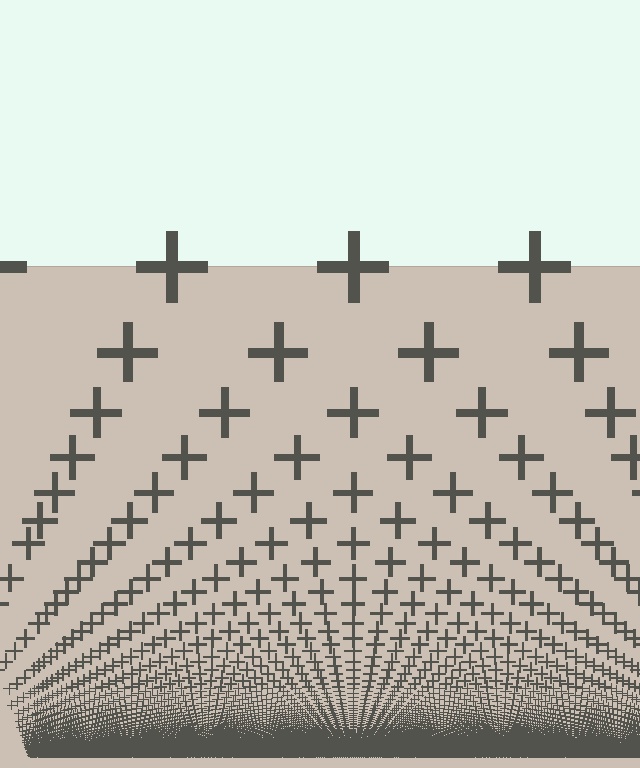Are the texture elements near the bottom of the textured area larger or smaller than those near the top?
Smaller. The gradient is inverted — elements near the bottom are smaller and denser.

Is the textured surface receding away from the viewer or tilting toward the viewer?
The surface appears to tilt toward the viewer. Texture elements get larger and sparser toward the top.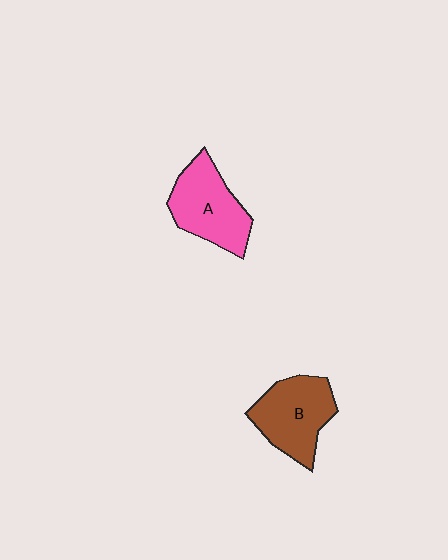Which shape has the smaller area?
Shape A (pink).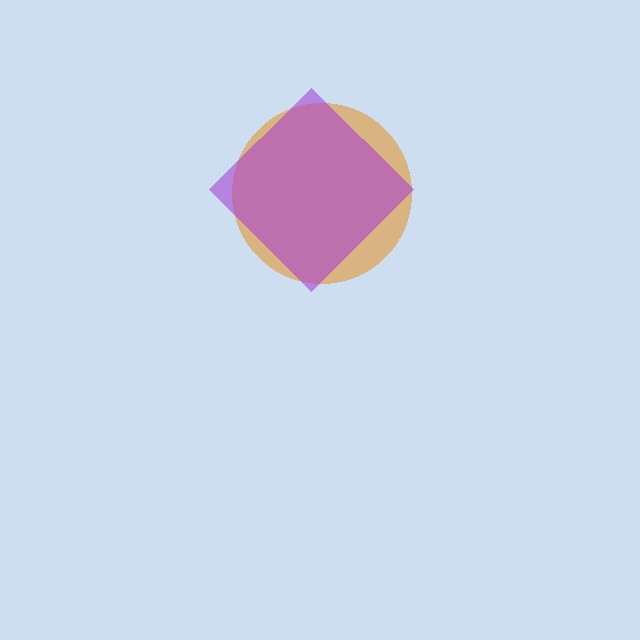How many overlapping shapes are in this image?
There are 2 overlapping shapes in the image.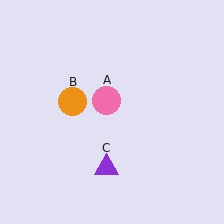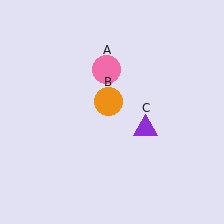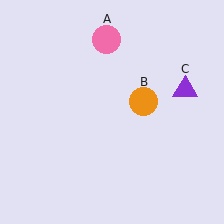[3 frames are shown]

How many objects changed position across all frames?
3 objects changed position: pink circle (object A), orange circle (object B), purple triangle (object C).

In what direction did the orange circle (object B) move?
The orange circle (object B) moved right.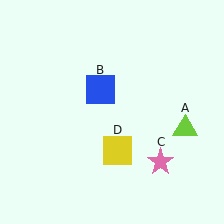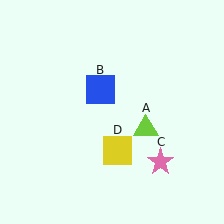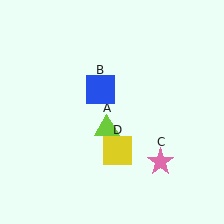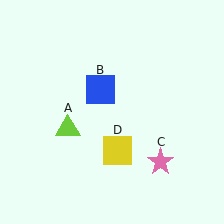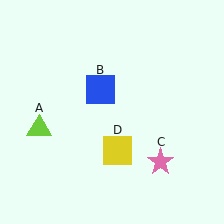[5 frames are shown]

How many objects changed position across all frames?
1 object changed position: lime triangle (object A).